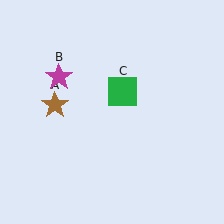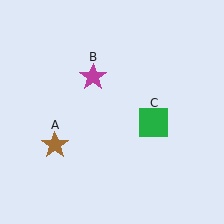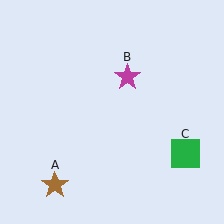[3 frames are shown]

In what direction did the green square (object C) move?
The green square (object C) moved down and to the right.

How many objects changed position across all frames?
3 objects changed position: brown star (object A), magenta star (object B), green square (object C).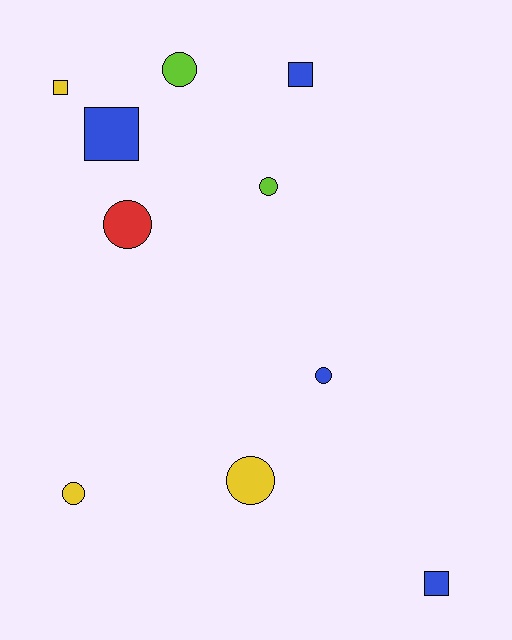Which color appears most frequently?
Blue, with 4 objects.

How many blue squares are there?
There are 3 blue squares.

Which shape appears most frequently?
Circle, with 6 objects.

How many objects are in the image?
There are 10 objects.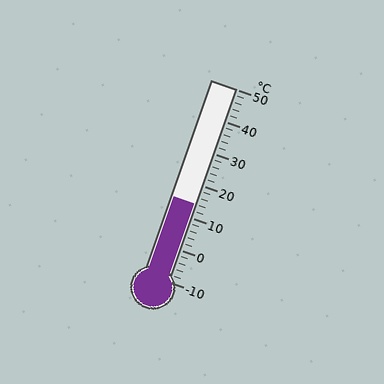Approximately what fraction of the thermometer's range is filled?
The thermometer is filled to approximately 40% of its range.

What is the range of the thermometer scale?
The thermometer scale ranges from -10°C to 50°C.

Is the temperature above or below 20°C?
The temperature is below 20°C.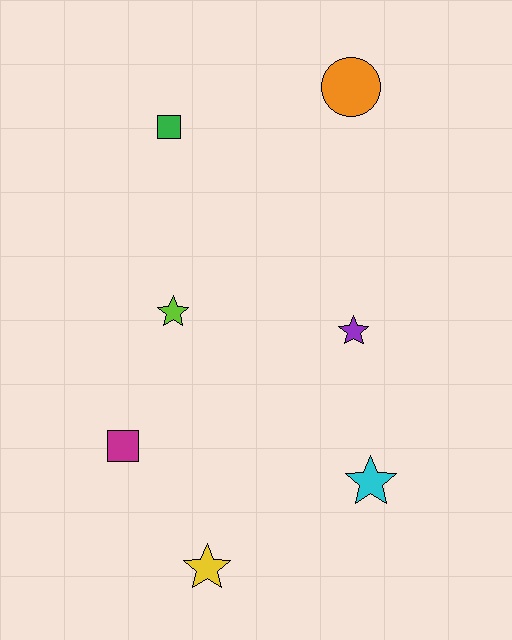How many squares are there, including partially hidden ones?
There are 2 squares.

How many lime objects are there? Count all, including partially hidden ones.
There is 1 lime object.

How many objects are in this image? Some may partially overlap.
There are 7 objects.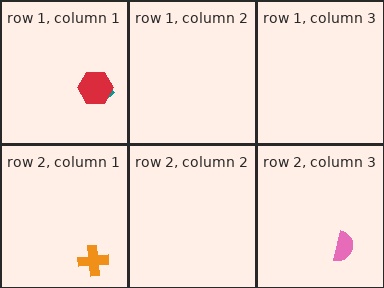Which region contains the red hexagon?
The row 1, column 1 region.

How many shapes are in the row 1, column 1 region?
2.